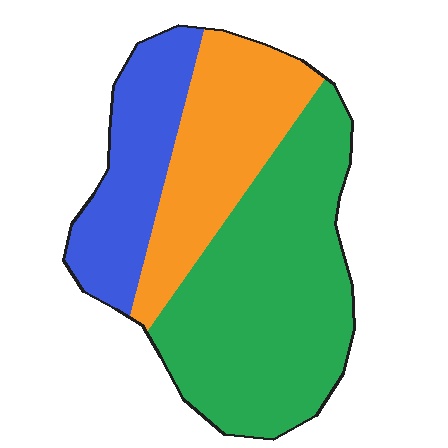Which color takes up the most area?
Green, at roughly 50%.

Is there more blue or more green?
Green.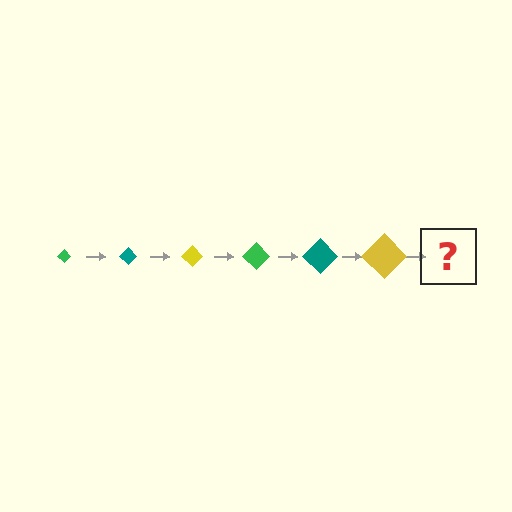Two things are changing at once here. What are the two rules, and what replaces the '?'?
The two rules are that the diamond grows larger each step and the color cycles through green, teal, and yellow. The '?' should be a green diamond, larger than the previous one.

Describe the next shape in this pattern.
It should be a green diamond, larger than the previous one.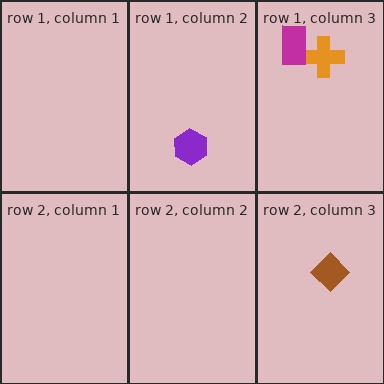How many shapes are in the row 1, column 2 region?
1.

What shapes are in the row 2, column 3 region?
The brown diamond.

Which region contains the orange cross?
The row 1, column 3 region.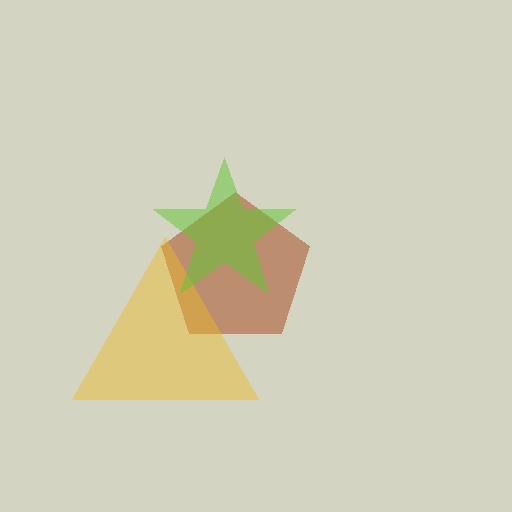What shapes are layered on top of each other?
The layered shapes are: a brown pentagon, a yellow triangle, a lime star.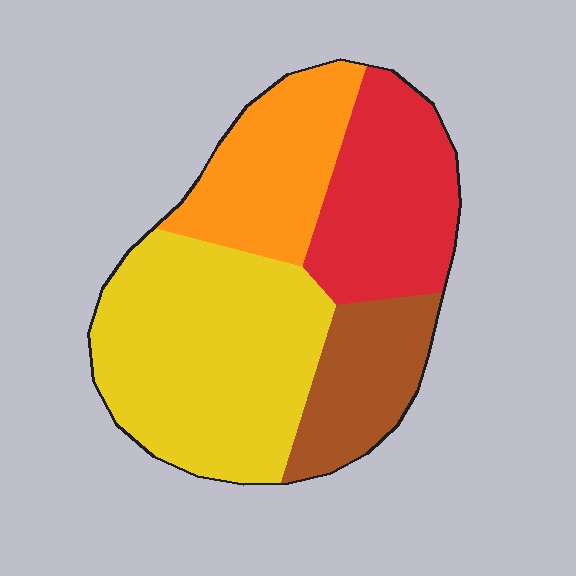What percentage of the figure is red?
Red takes up about one quarter (1/4) of the figure.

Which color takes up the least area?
Brown, at roughly 15%.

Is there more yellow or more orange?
Yellow.